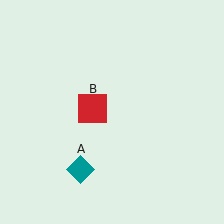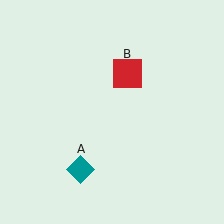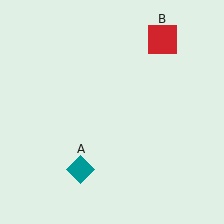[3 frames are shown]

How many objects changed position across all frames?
1 object changed position: red square (object B).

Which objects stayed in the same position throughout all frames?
Teal diamond (object A) remained stationary.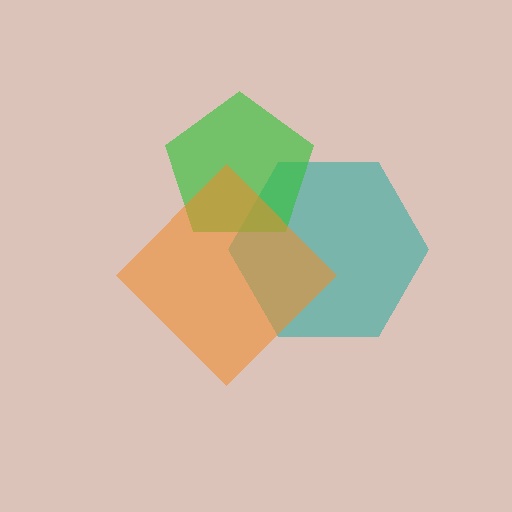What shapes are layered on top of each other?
The layered shapes are: a teal hexagon, a green pentagon, an orange diamond.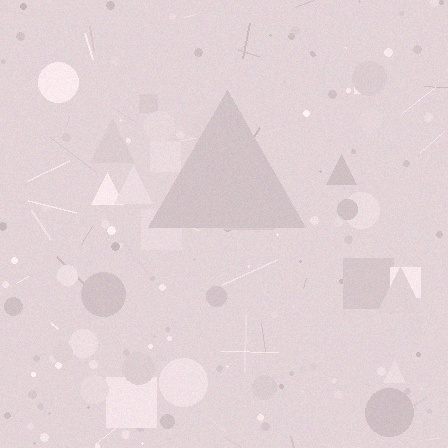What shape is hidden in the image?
A triangle is hidden in the image.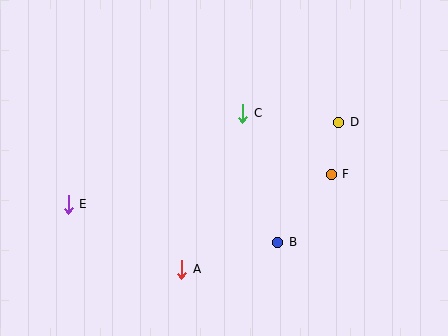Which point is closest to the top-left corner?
Point E is closest to the top-left corner.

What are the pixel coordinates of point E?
Point E is at (68, 204).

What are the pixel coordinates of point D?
Point D is at (339, 122).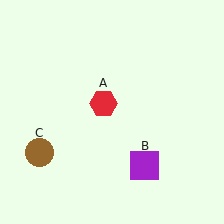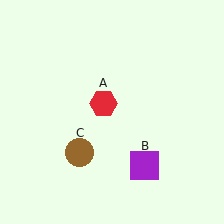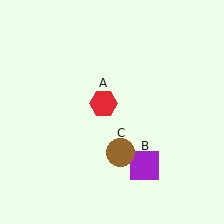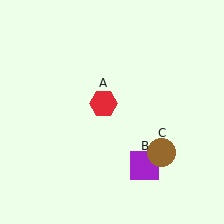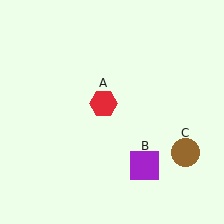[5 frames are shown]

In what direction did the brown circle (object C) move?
The brown circle (object C) moved right.